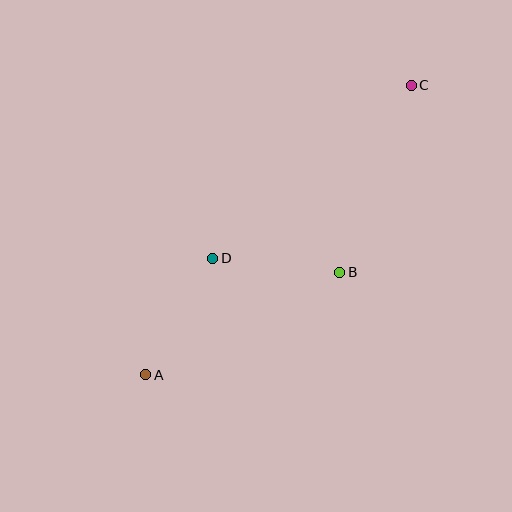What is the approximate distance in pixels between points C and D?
The distance between C and D is approximately 264 pixels.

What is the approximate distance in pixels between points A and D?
The distance between A and D is approximately 134 pixels.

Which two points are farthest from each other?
Points A and C are farthest from each other.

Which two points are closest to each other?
Points B and D are closest to each other.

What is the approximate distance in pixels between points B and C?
The distance between B and C is approximately 200 pixels.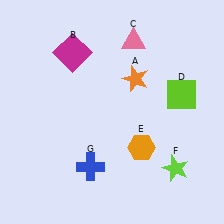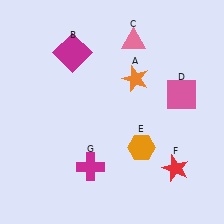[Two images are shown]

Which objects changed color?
D changed from lime to pink. F changed from lime to red. G changed from blue to magenta.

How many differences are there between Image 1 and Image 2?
There are 3 differences between the two images.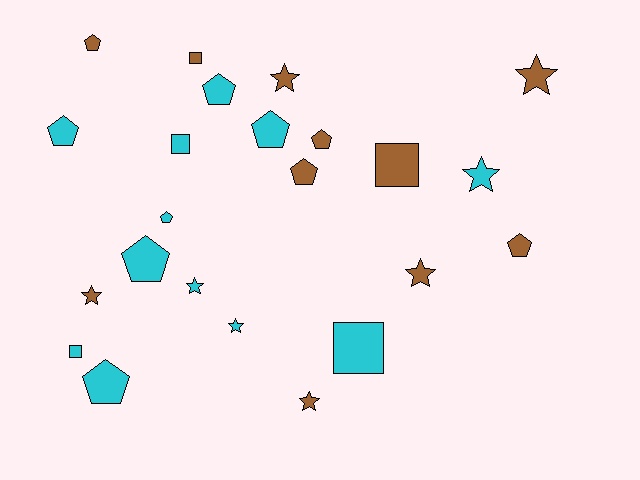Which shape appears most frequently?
Pentagon, with 10 objects.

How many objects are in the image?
There are 23 objects.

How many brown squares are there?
There are 2 brown squares.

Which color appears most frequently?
Cyan, with 12 objects.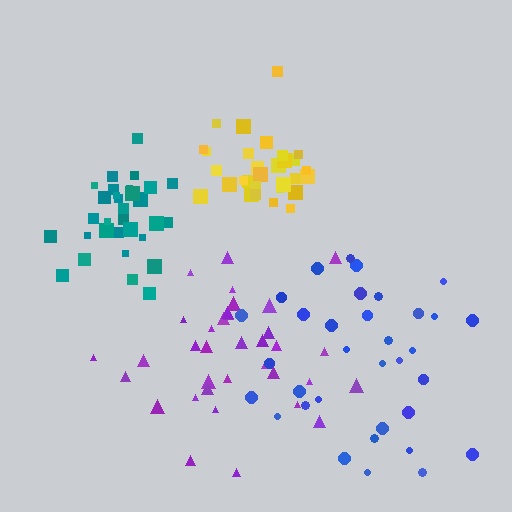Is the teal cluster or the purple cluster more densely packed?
Teal.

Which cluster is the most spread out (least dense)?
Purple.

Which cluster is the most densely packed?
Yellow.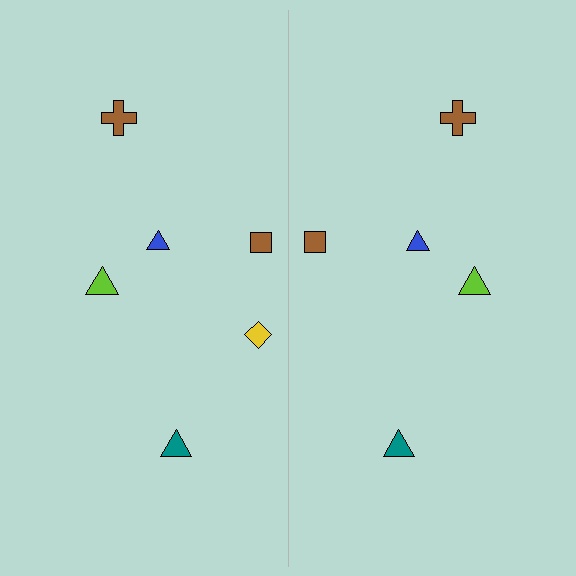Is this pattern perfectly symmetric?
No, the pattern is not perfectly symmetric. A yellow diamond is missing from the right side.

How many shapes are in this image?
There are 11 shapes in this image.